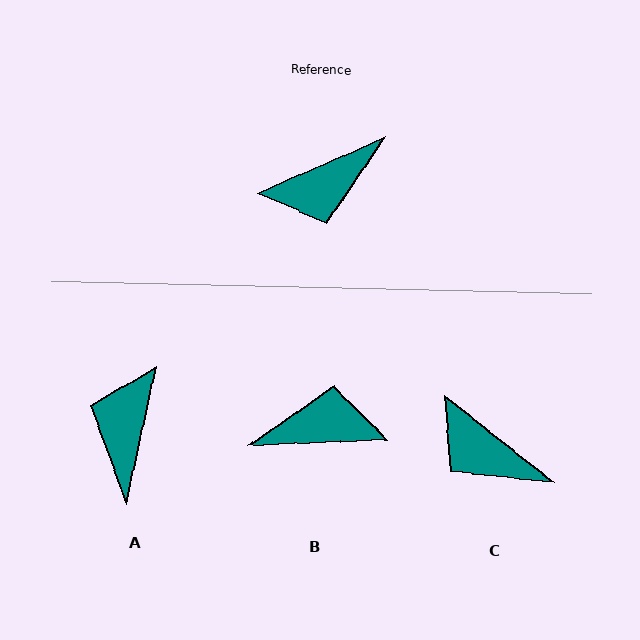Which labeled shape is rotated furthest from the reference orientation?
B, about 159 degrees away.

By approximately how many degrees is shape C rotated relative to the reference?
Approximately 62 degrees clockwise.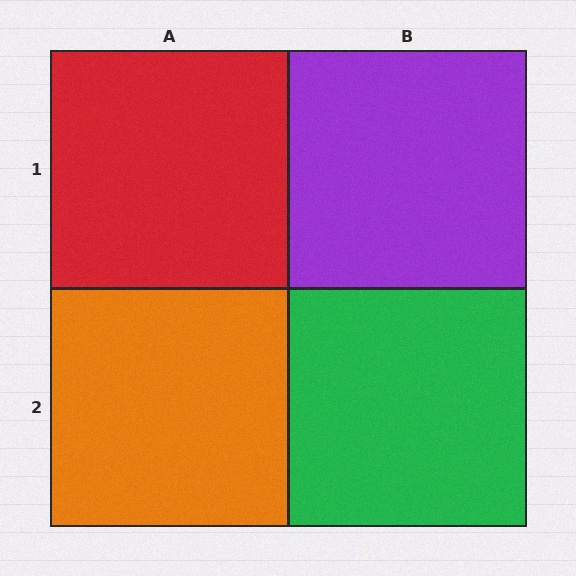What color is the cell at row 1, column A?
Red.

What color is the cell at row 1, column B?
Purple.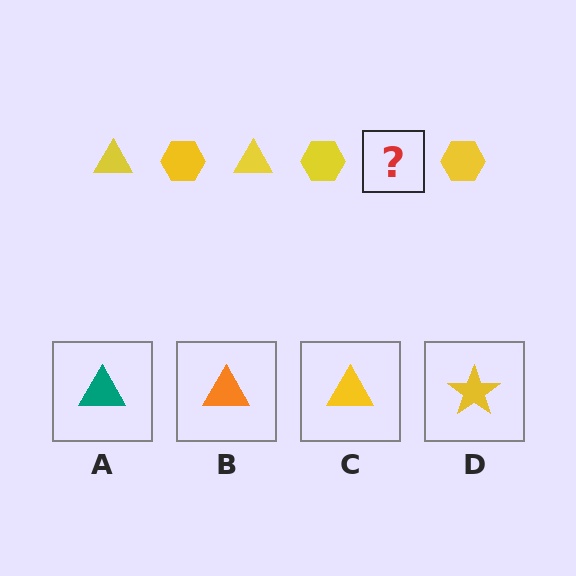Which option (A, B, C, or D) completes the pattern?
C.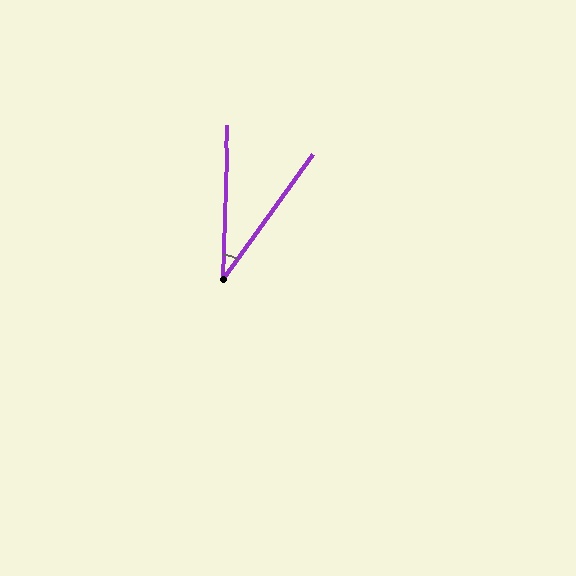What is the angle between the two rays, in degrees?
Approximately 34 degrees.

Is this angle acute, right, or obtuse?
It is acute.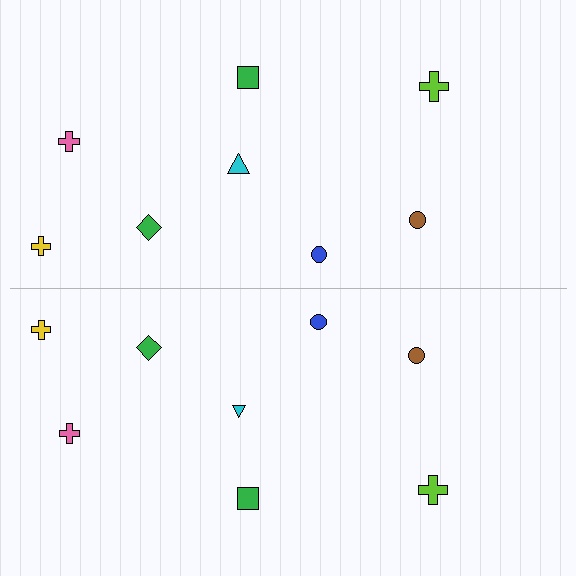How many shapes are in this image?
There are 16 shapes in this image.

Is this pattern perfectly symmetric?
No, the pattern is not perfectly symmetric. The cyan triangle on the bottom side has a different size than its mirror counterpart.